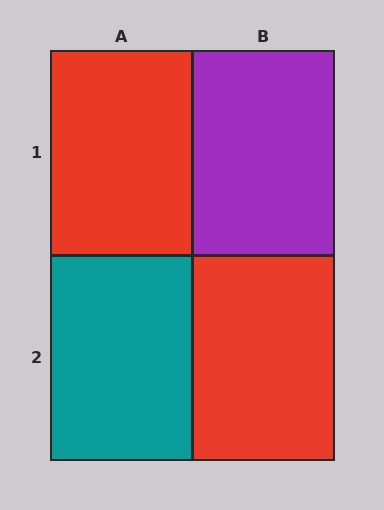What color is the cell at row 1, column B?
Purple.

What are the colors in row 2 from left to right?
Teal, red.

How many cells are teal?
1 cell is teal.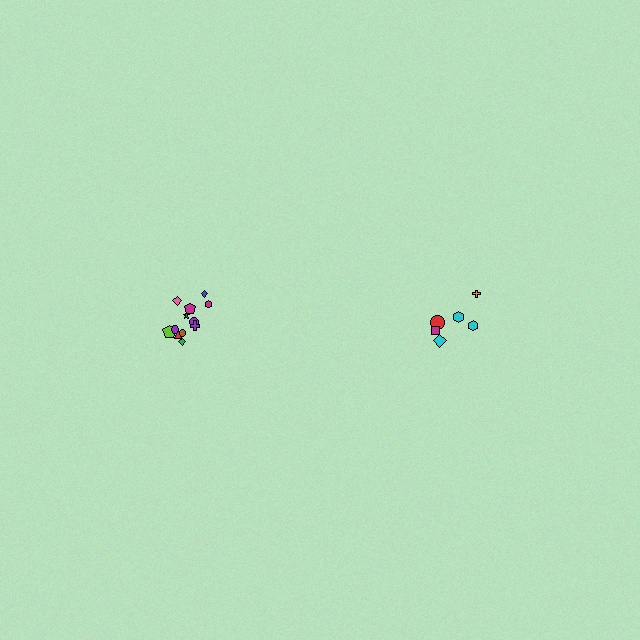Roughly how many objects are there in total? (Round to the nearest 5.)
Roughly 20 objects in total.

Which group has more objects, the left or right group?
The left group.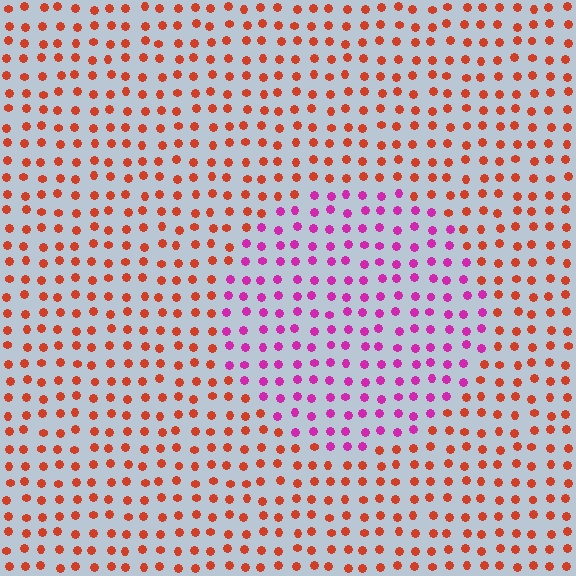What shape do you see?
I see a circle.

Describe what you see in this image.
The image is filled with small red elements in a uniform arrangement. A circle-shaped region is visible where the elements are tinted to a slightly different hue, forming a subtle color boundary.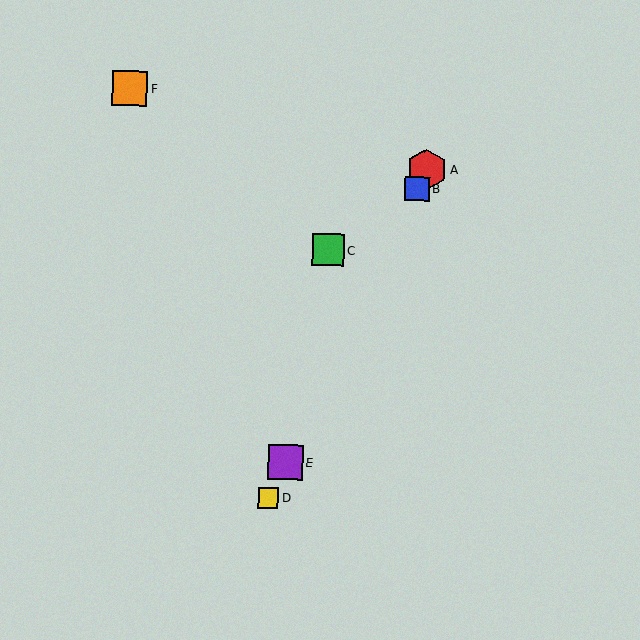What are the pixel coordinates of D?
Object D is at (268, 498).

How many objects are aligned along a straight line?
4 objects (A, B, D, E) are aligned along a straight line.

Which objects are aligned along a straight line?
Objects A, B, D, E are aligned along a straight line.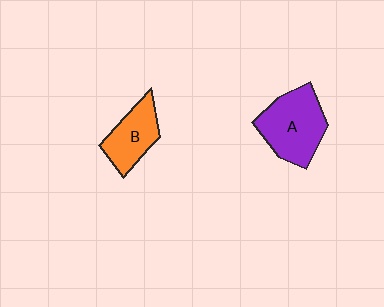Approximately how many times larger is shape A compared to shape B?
Approximately 1.4 times.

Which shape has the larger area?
Shape A (purple).